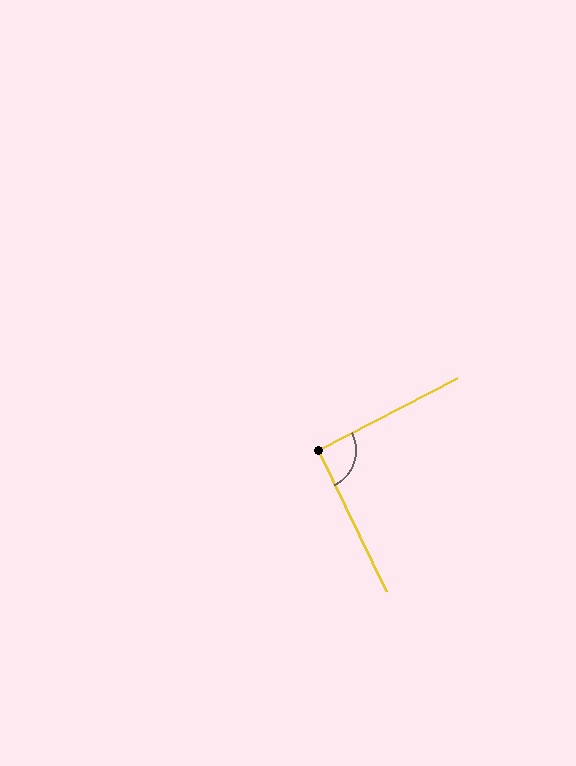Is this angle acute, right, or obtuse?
It is approximately a right angle.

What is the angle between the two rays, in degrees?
Approximately 91 degrees.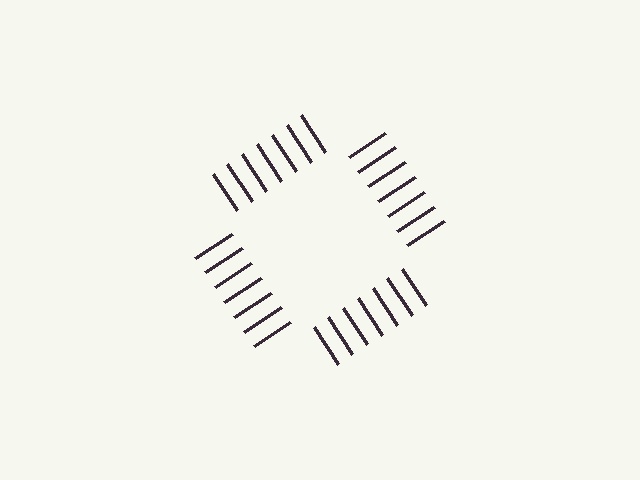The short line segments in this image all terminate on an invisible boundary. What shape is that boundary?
An illusory square — the line segments terminate on its edges but no continuous stroke is drawn.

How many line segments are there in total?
28 — 7 along each of the 4 edges.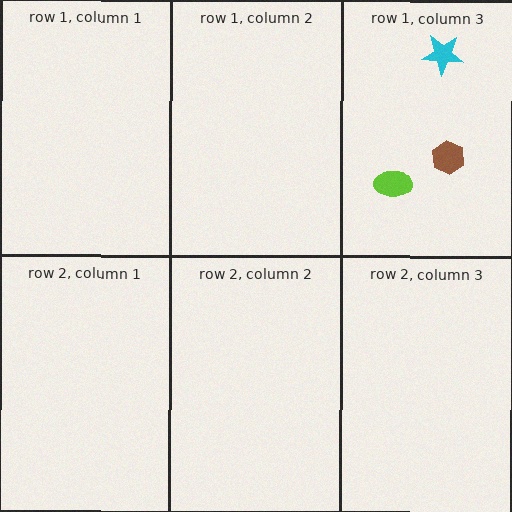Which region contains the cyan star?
The row 1, column 3 region.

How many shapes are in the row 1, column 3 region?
3.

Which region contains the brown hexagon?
The row 1, column 3 region.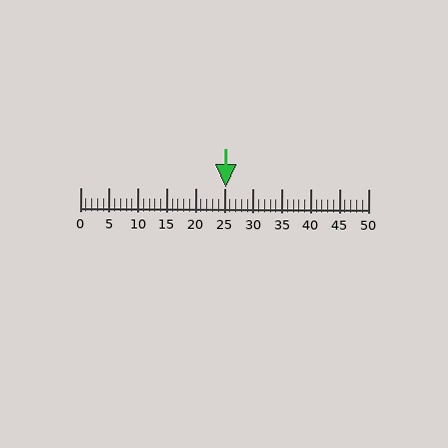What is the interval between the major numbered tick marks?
The major tick marks are spaced 5 units apart.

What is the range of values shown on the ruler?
The ruler shows values from 0 to 50.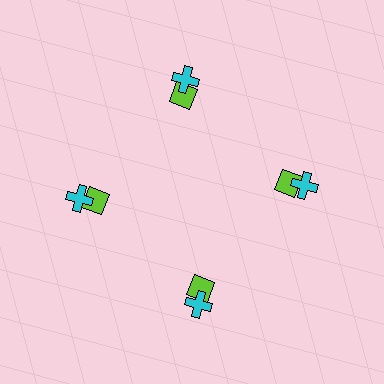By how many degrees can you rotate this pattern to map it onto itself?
The pattern maps onto itself every 90 degrees of rotation.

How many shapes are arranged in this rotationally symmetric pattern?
There are 8 shapes, arranged in 4 groups of 2.